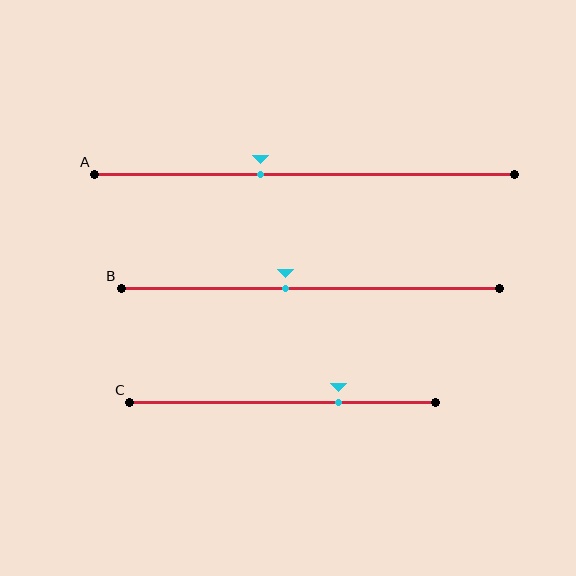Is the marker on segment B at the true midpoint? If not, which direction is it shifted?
No, the marker on segment B is shifted to the left by about 7% of the segment length.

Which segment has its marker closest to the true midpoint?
Segment B has its marker closest to the true midpoint.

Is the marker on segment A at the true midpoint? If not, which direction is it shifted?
No, the marker on segment A is shifted to the left by about 10% of the segment length.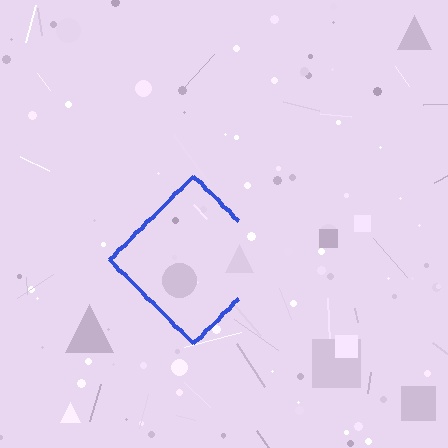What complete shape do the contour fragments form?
The contour fragments form a diamond.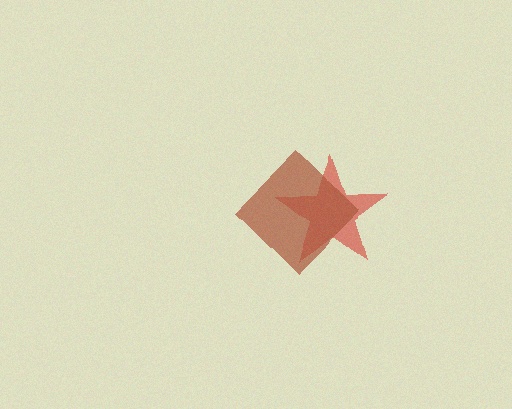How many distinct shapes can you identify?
There are 2 distinct shapes: a red star, a brown diamond.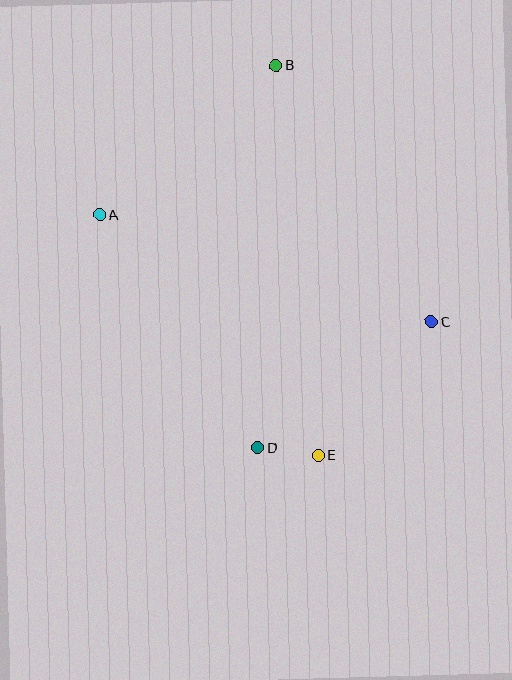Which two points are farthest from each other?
Points B and E are farthest from each other.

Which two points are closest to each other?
Points D and E are closest to each other.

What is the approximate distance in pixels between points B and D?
The distance between B and D is approximately 383 pixels.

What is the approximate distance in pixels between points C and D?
The distance between C and D is approximately 214 pixels.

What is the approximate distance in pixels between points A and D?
The distance between A and D is approximately 281 pixels.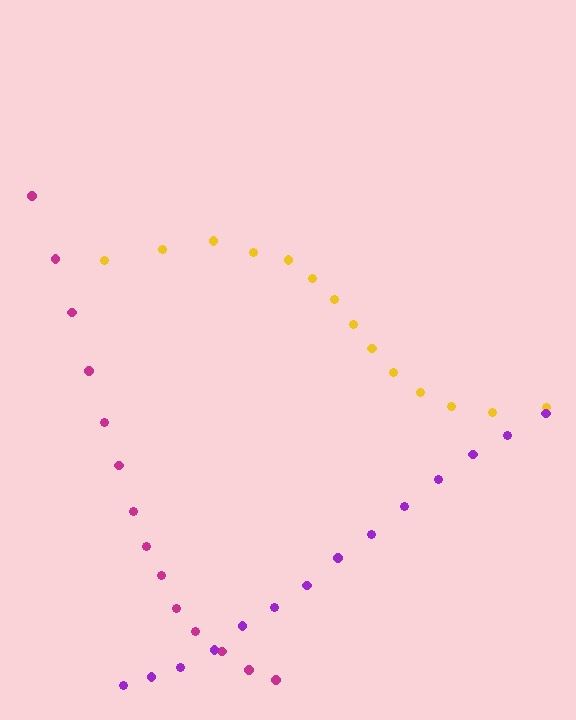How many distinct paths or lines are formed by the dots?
There are 3 distinct paths.